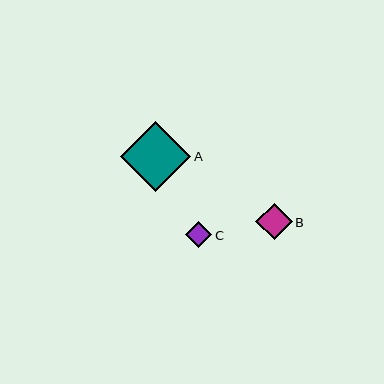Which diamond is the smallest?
Diamond C is the smallest with a size of approximately 26 pixels.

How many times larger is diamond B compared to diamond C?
Diamond B is approximately 1.4 times the size of diamond C.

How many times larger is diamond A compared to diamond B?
Diamond A is approximately 1.9 times the size of diamond B.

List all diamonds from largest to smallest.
From largest to smallest: A, B, C.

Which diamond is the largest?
Diamond A is the largest with a size of approximately 70 pixels.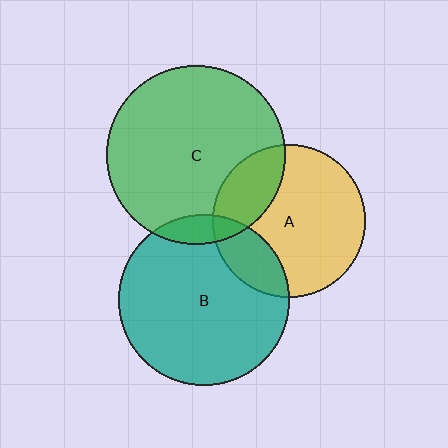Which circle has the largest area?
Circle C (green).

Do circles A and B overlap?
Yes.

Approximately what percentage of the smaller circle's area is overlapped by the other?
Approximately 20%.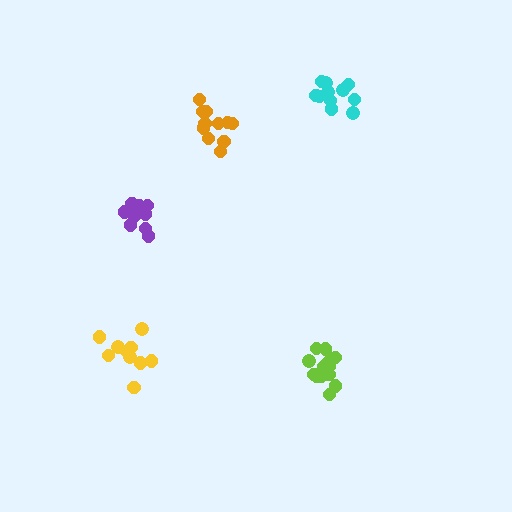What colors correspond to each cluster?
The clusters are colored: lime, cyan, orange, yellow, purple.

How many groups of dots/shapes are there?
There are 5 groups.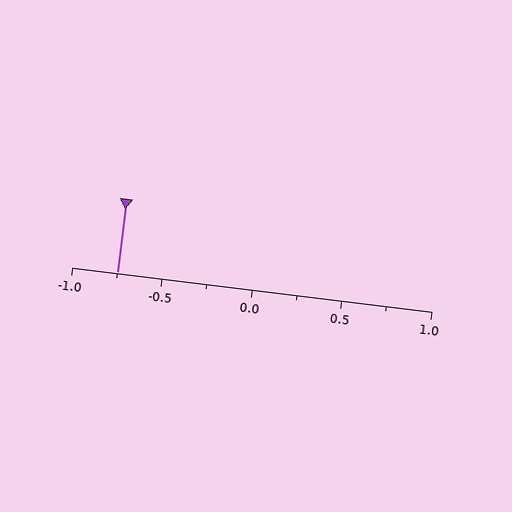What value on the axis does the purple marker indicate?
The marker indicates approximately -0.75.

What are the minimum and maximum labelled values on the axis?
The axis runs from -1.0 to 1.0.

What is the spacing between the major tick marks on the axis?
The major ticks are spaced 0.5 apart.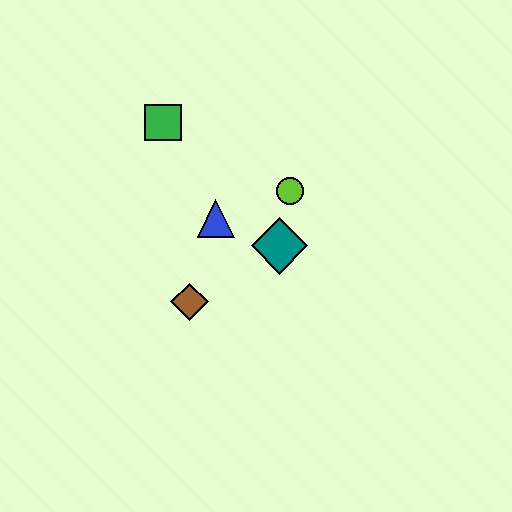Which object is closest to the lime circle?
The teal diamond is closest to the lime circle.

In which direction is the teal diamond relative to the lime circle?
The teal diamond is below the lime circle.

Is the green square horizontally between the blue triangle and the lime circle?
No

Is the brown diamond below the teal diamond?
Yes